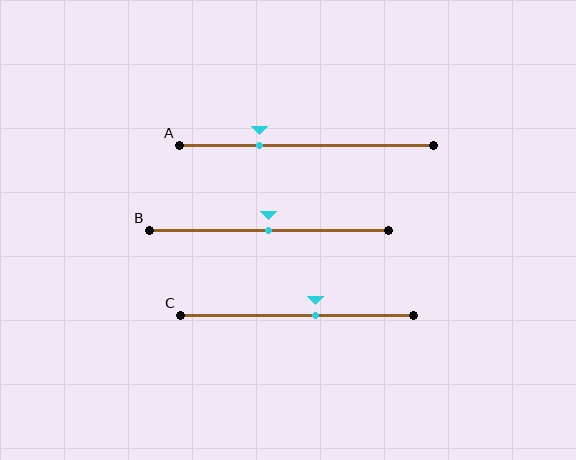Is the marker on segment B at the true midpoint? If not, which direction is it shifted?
Yes, the marker on segment B is at the true midpoint.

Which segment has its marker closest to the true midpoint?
Segment B has its marker closest to the true midpoint.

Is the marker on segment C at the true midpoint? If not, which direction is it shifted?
No, the marker on segment C is shifted to the right by about 8% of the segment length.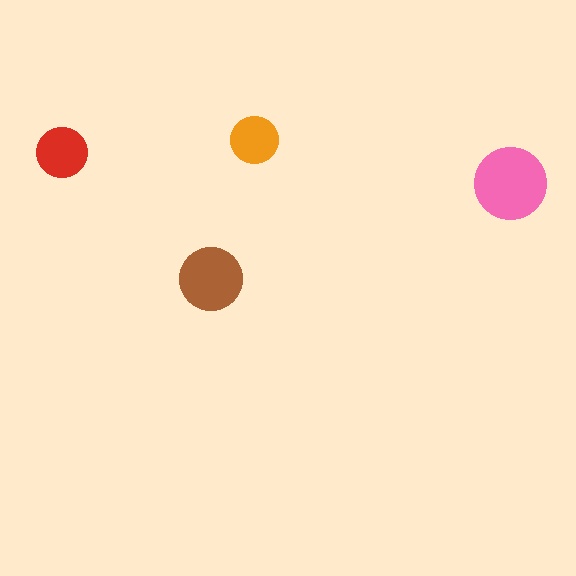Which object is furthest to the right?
The pink circle is rightmost.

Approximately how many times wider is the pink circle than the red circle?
About 1.5 times wider.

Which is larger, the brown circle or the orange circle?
The brown one.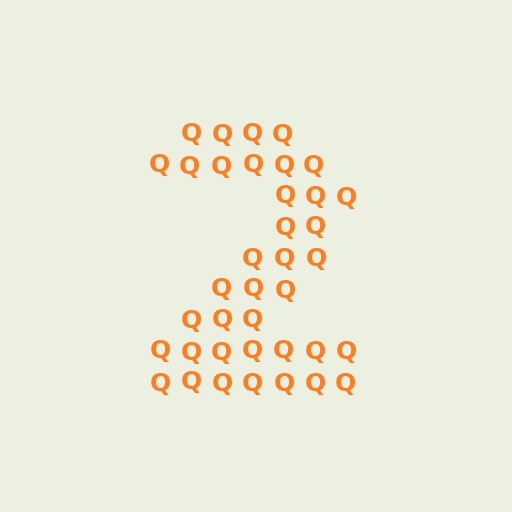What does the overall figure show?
The overall figure shows the digit 2.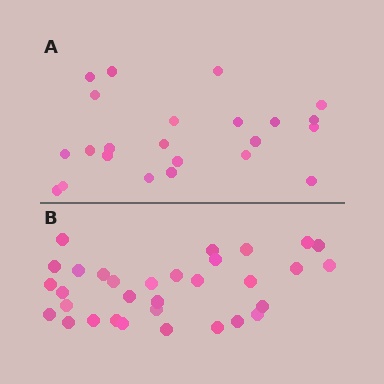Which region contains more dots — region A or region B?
Region B (the bottom region) has more dots.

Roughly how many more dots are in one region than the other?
Region B has roughly 8 or so more dots than region A.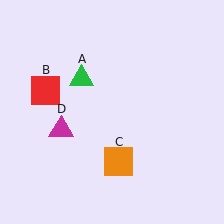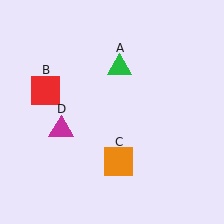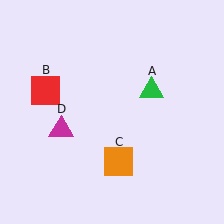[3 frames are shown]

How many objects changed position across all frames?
1 object changed position: green triangle (object A).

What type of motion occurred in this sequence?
The green triangle (object A) rotated clockwise around the center of the scene.